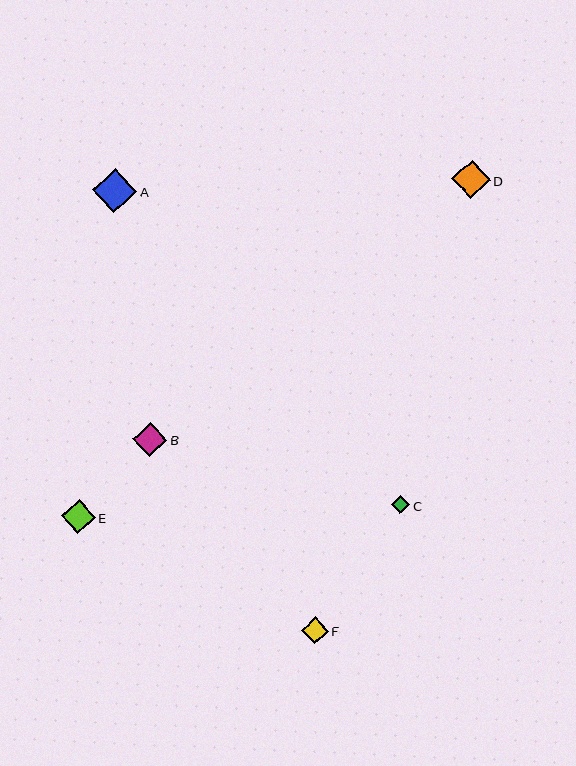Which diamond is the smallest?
Diamond C is the smallest with a size of approximately 19 pixels.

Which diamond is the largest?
Diamond A is the largest with a size of approximately 45 pixels.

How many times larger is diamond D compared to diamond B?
Diamond D is approximately 1.1 times the size of diamond B.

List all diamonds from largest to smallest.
From largest to smallest: A, D, B, E, F, C.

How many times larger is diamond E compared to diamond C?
Diamond E is approximately 1.8 times the size of diamond C.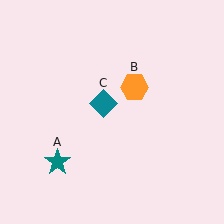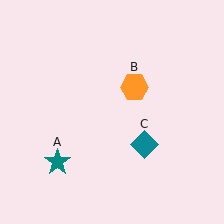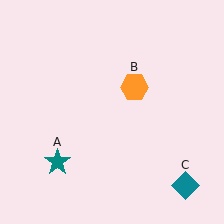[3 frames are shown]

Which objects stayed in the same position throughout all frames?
Teal star (object A) and orange hexagon (object B) remained stationary.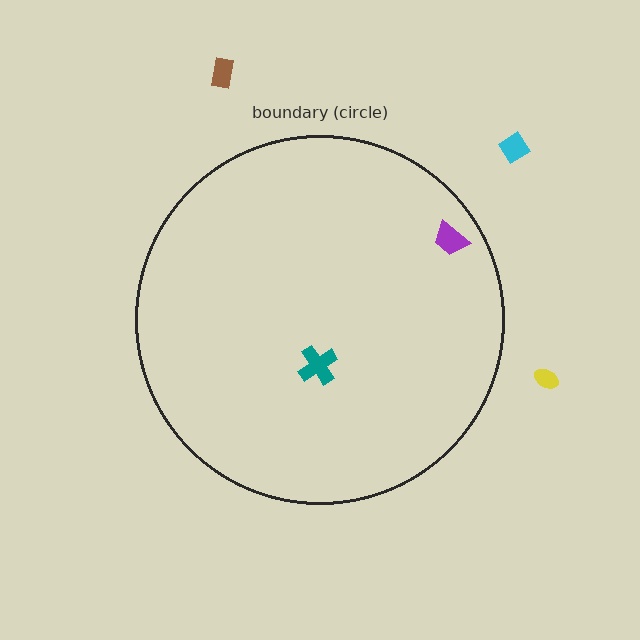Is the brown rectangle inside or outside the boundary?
Outside.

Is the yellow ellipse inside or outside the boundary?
Outside.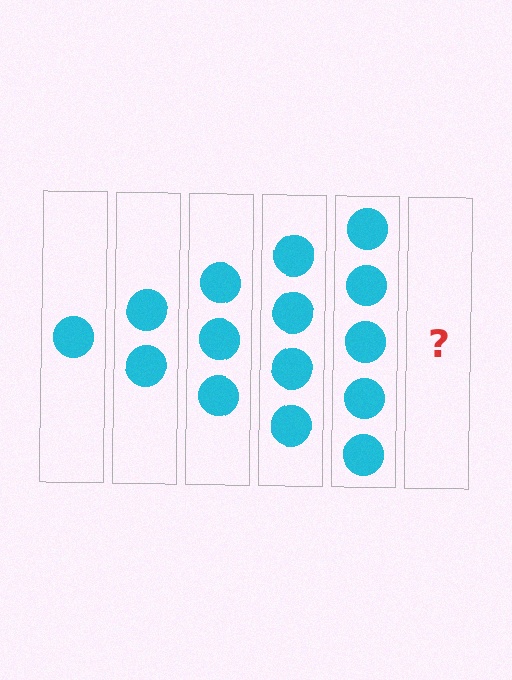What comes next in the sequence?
The next element should be 6 circles.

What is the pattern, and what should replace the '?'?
The pattern is that each step adds one more circle. The '?' should be 6 circles.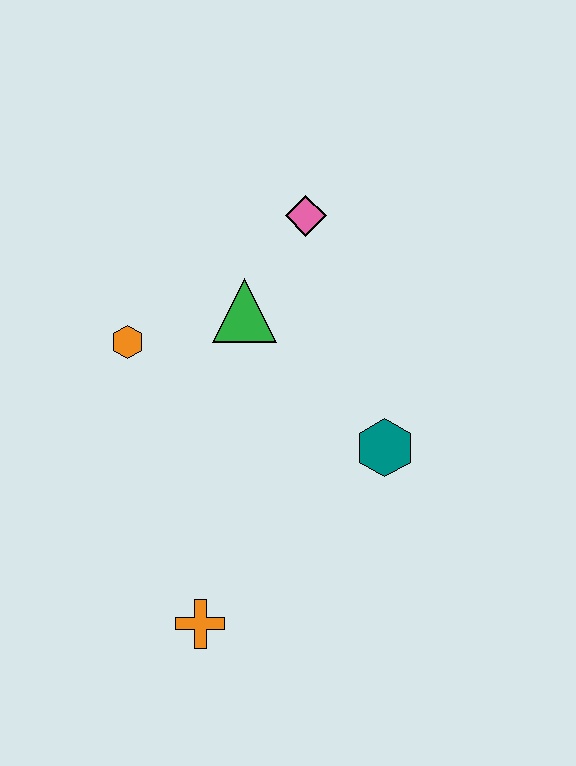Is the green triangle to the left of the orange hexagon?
No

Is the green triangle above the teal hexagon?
Yes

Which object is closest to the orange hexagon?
The green triangle is closest to the orange hexagon.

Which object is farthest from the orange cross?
The pink diamond is farthest from the orange cross.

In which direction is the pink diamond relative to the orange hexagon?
The pink diamond is to the right of the orange hexagon.